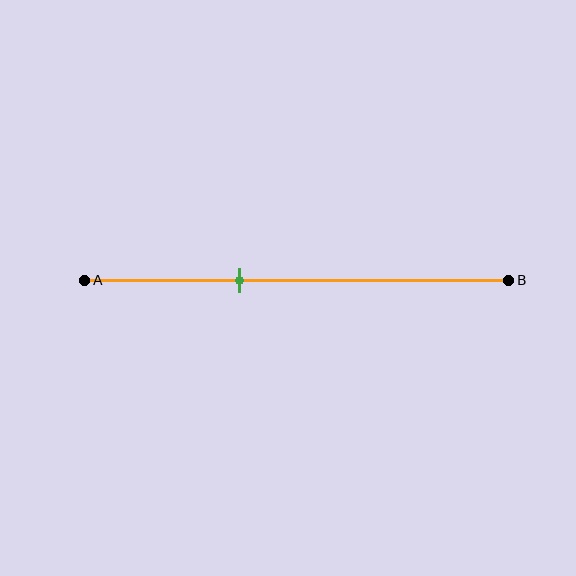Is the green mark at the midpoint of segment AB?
No, the mark is at about 35% from A, not at the 50% midpoint.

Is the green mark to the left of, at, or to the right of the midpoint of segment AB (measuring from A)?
The green mark is to the left of the midpoint of segment AB.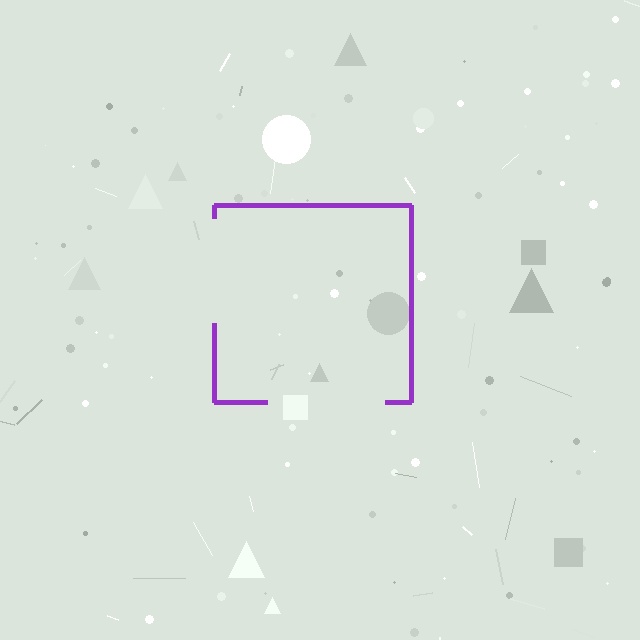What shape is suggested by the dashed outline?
The dashed outline suggests a square.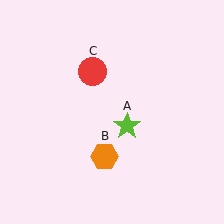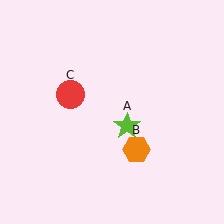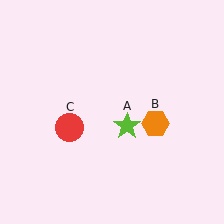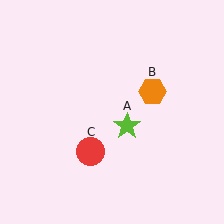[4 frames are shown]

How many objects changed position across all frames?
2 objects changed position: orange hexagon (object B), red circle (object C).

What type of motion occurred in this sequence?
The orange hexagon (object B), red circle (object C) rotated counterclockwise around the center of the scene.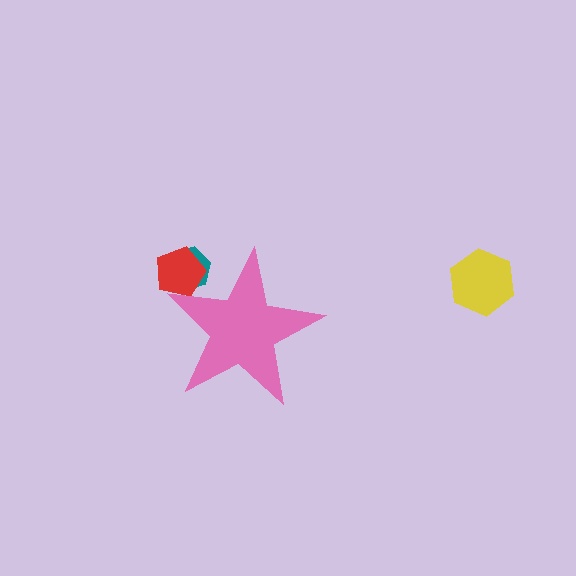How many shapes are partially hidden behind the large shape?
2 shapes are partially hidden.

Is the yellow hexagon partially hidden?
No, the yellow hexagon is fully visible.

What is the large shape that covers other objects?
A pink star.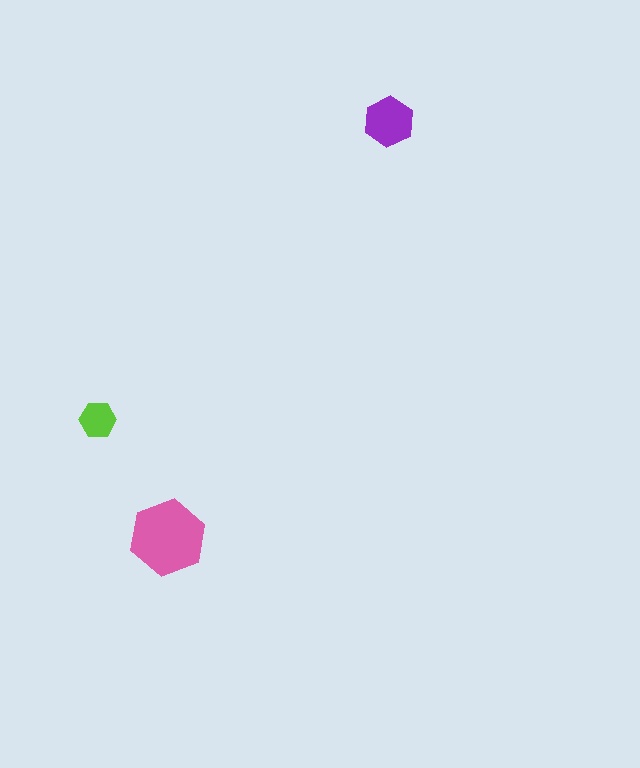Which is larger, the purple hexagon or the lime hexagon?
The purple one.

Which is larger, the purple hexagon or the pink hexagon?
The pink one.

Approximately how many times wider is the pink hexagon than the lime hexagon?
About 2 times wider.